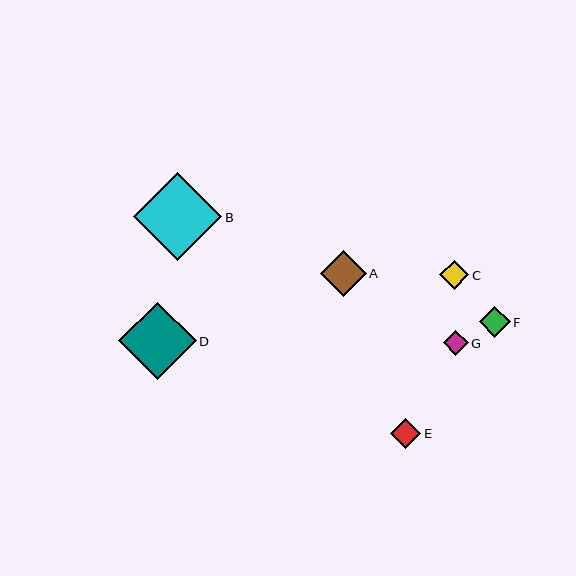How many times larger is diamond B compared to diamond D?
Diamond B is approximately 1.1 times the size of diamond D.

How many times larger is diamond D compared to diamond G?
Diamond D is approximately 3.1 times the size of diamond G.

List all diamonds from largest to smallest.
From largest to smallest: B, D, A, F, E, C, G.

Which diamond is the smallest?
Diamond G is the smallest with a size of approximately 25 pixels.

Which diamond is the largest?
Diamond B is the largest with a size of approximately 88 pixels.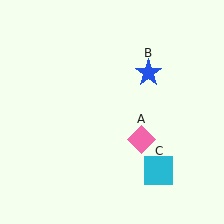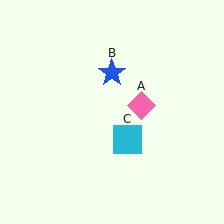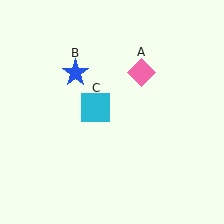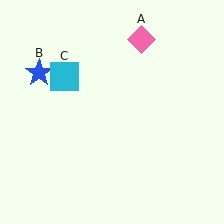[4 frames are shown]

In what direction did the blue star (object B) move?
The blue star (object B) moved left.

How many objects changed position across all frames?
3 objects changed position: pink diamond (object A), blue star (object B), cyan square (object C).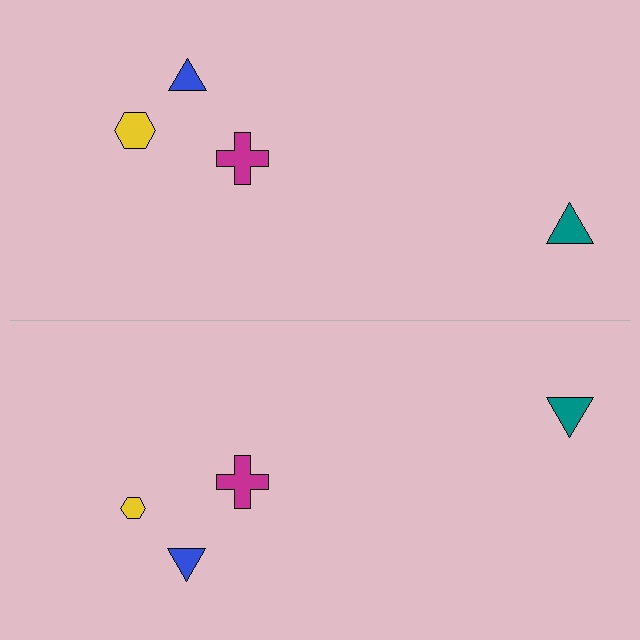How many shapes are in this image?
There are 8 shapes in this image.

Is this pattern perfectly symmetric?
No, the pattern is not perfectly symmetric. The yellow hexagon on the bottom side has a different size than its mirror counterpart.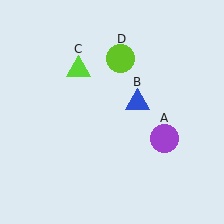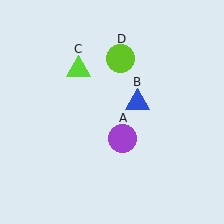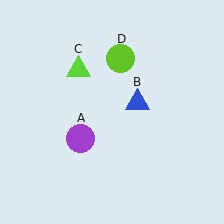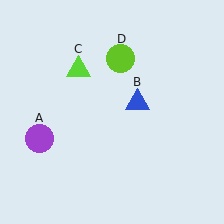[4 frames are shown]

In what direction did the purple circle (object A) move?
The purple circle (object A) moved left.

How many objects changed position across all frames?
1 object changed position: purple circle (object A).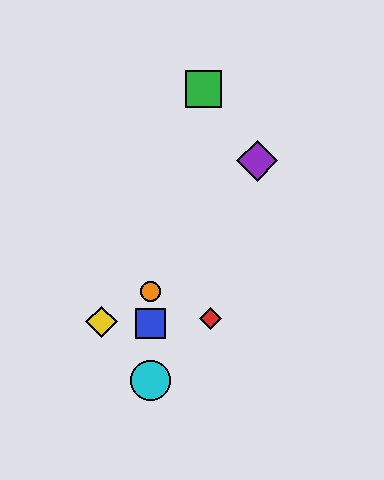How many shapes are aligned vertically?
3 shapes (the blue square, the orange circle, the cyan circle) are aligned vertically.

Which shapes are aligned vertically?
The blue square, the orange circle, the cyan circle are aligned vertically.